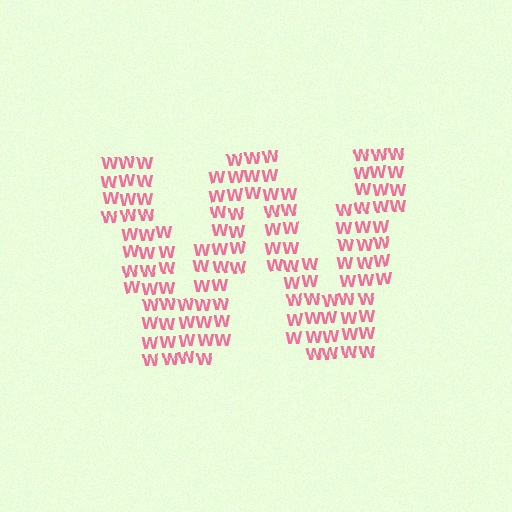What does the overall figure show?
The overall figure shows the letter W.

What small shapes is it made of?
It is made of small letter W's.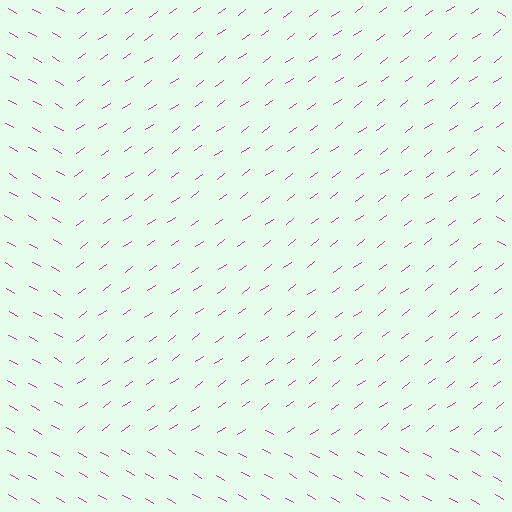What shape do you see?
I see a rectangle.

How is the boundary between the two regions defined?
The boundary is defined purely by a change in line orientation (approximately 66 degrees difference). All lines are the same color and thickness.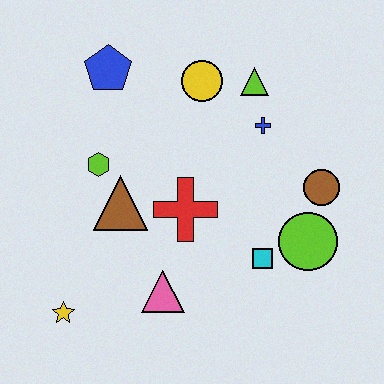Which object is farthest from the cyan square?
The blue pentagon is farthest from the cyan square.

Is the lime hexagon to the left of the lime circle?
Yes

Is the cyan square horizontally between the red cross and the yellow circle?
No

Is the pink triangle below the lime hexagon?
Yes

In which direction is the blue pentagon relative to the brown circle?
The blue pentagon is to the left of the brown circle.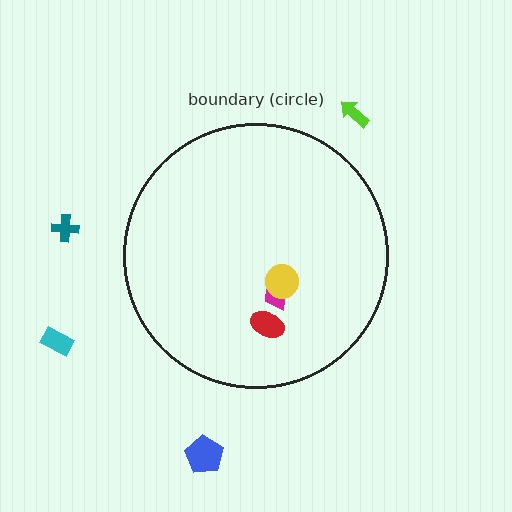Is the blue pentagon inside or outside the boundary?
Outside.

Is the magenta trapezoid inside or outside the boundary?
Inside.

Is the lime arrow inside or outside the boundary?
Outside.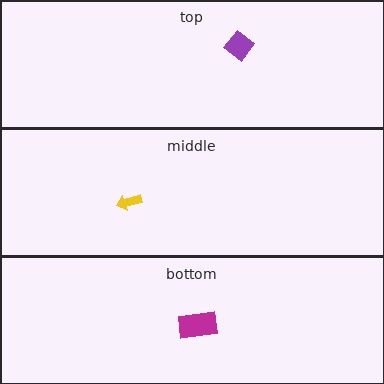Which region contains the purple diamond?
The top region.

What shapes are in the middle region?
The yellow arrow.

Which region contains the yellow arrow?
The middle region.